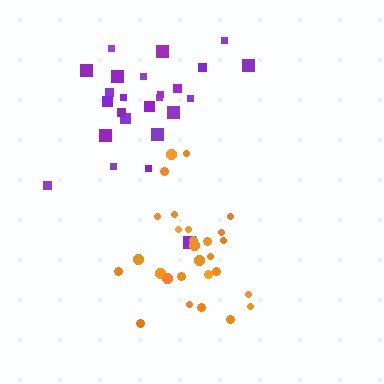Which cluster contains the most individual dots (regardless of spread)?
Orange (28).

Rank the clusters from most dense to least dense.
orange, purple.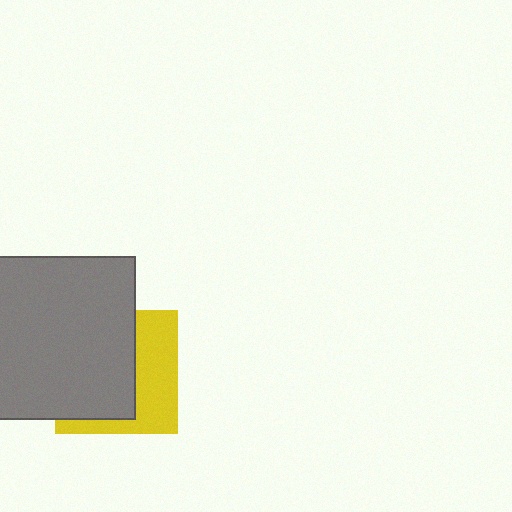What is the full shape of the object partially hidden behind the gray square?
The partially hidden object is a yellow square.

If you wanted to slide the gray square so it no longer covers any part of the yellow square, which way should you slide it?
Slide it left — that is the most direct way to separate the two shapes.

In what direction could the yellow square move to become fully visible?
The yellow square could move right. That would shift it out from behind the gray square entirely.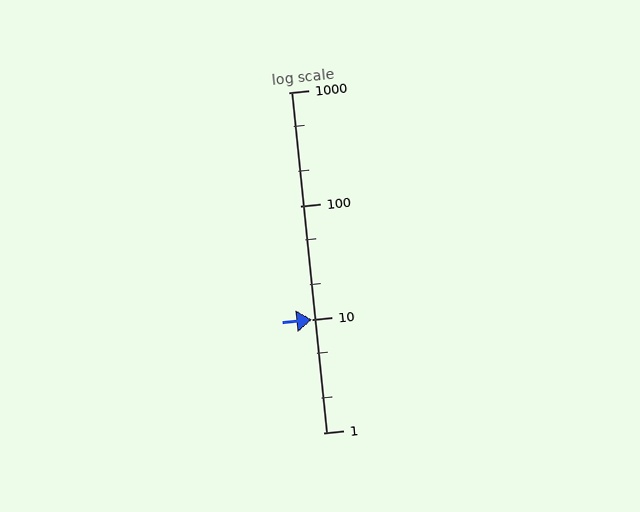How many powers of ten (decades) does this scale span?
The scale spans 3 decades, from 1 to 1000.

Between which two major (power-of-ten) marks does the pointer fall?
The pointer is between 1 and 10.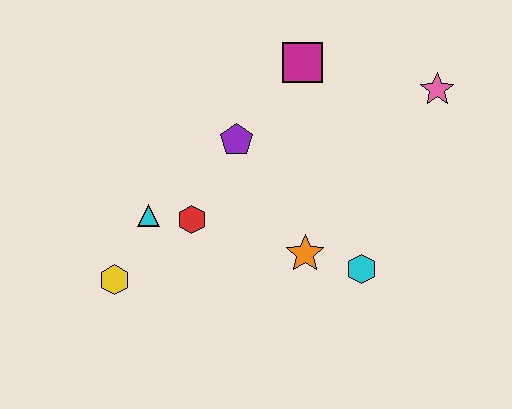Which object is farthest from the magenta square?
The yellow hexagon is farthest from the magenta square.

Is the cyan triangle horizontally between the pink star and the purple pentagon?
No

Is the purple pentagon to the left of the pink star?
Yes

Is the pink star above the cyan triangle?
Yes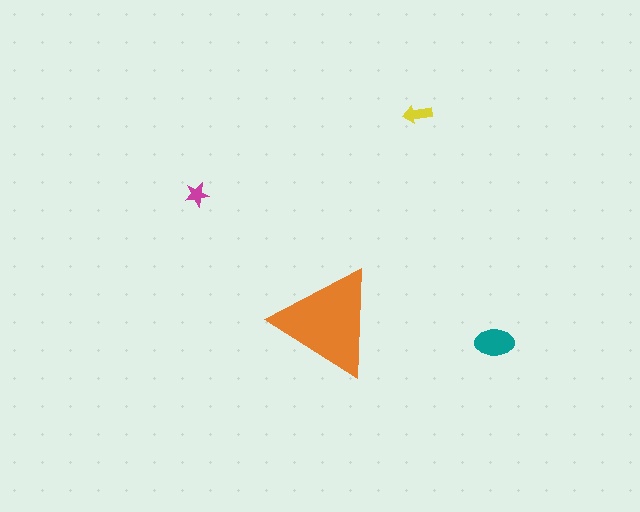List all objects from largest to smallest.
The orange triangle, the teal ellipse, the yellow arrow, the magenta star.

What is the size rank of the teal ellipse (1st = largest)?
2nd.